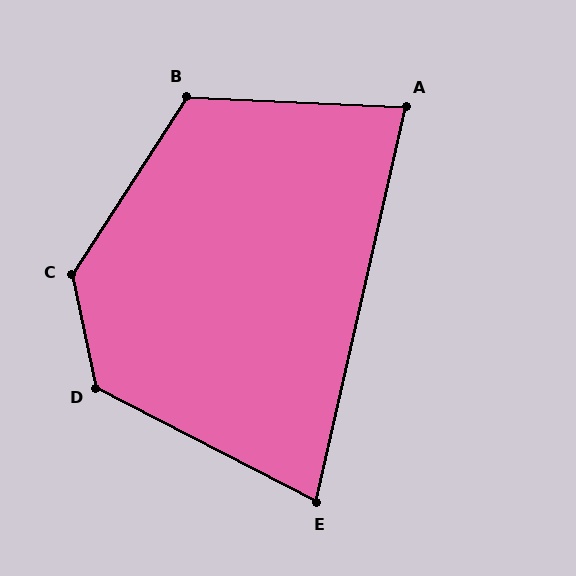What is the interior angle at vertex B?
Approximately 120 degrees (obtuse).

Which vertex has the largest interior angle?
C, at approximately 135 degrees.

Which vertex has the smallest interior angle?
E, at approximately 75 degrees.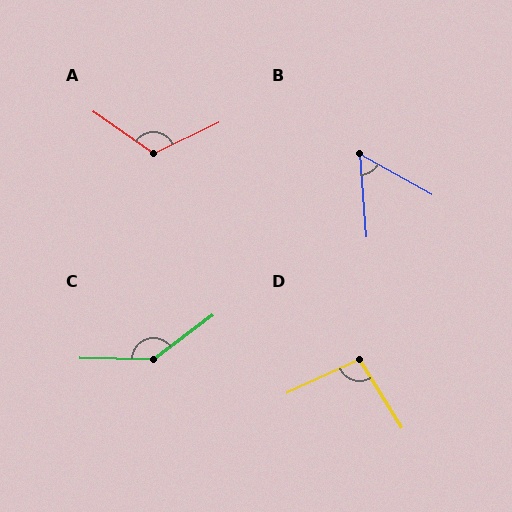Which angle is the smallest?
B, at approximately 57 degrees.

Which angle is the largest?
C, at approximately 143 degrees.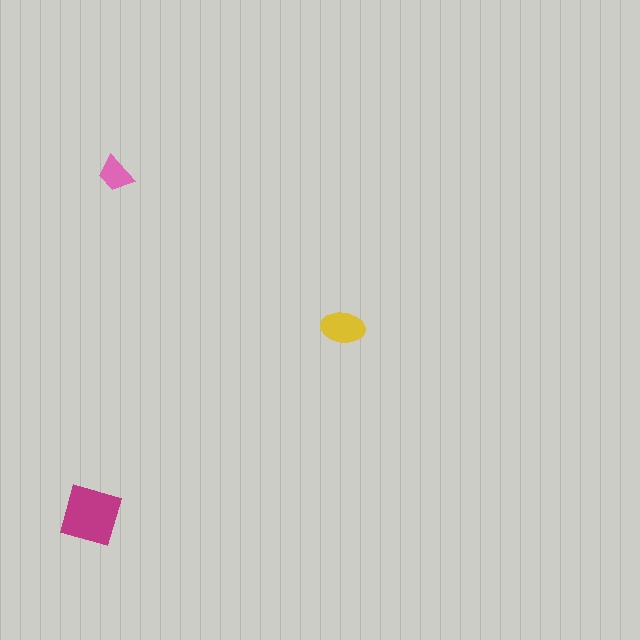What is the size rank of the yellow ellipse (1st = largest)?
2nd.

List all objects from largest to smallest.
The magenta diamond, the yellow ellipse, the pink trapezoid.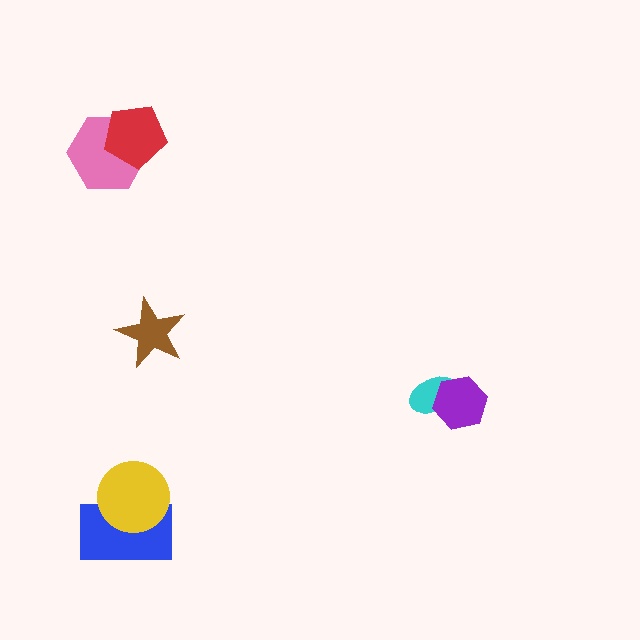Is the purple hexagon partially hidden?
No, no other shape covers it.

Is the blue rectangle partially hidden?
Yes, it is partially covered by another shape.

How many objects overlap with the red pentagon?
1 object overlaps with the red pentagon.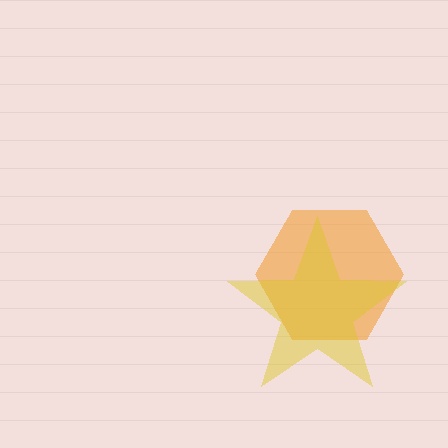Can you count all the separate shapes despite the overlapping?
Yes, there are 2 separate shapes.